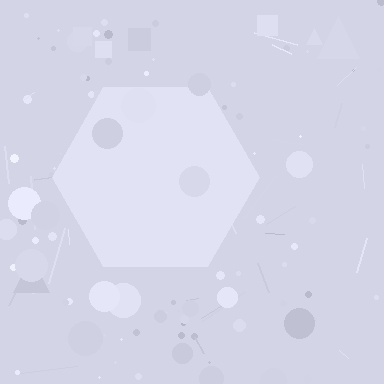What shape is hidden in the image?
A hexagon is hidden in the image.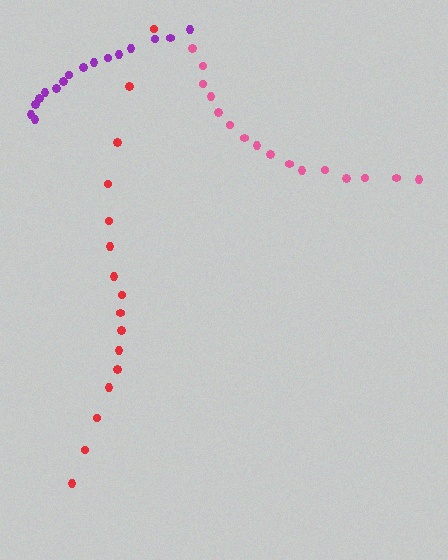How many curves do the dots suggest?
There are 3 distinct paths.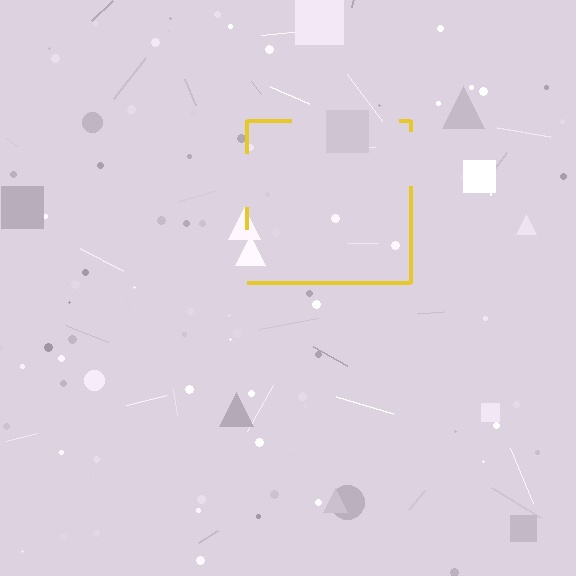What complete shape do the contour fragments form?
The contour fragments form a square.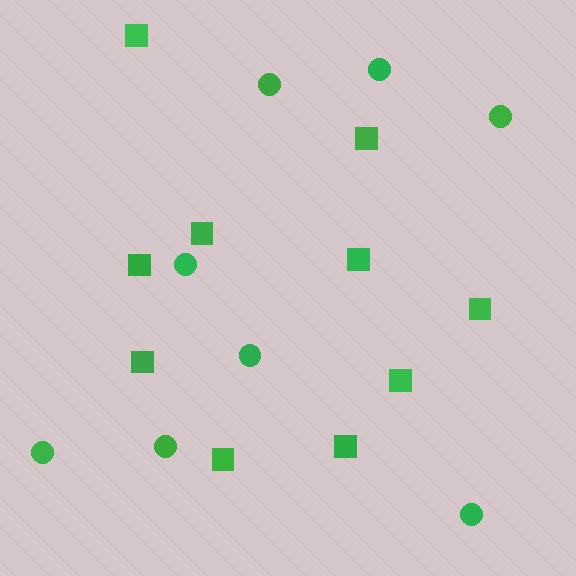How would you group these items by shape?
There are 2 groups: one group of squares (10) and one group of circles (8).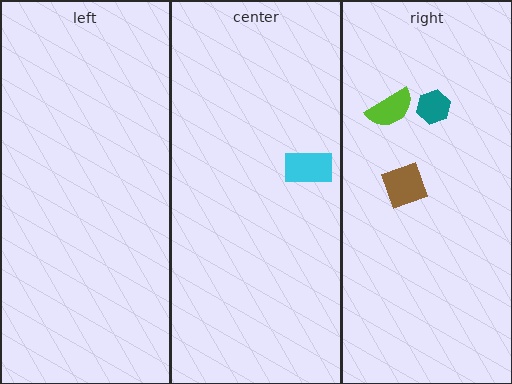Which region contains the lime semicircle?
The right region.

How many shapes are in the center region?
1.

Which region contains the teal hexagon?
The right region.